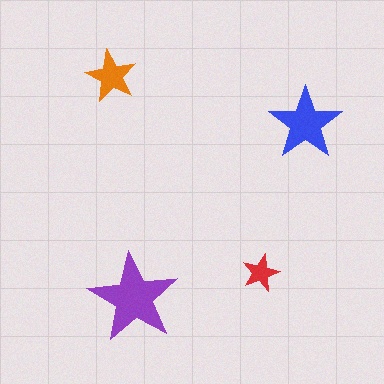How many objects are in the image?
There are 4 objects in the image.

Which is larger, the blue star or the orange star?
The blue one.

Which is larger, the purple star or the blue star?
The purple one.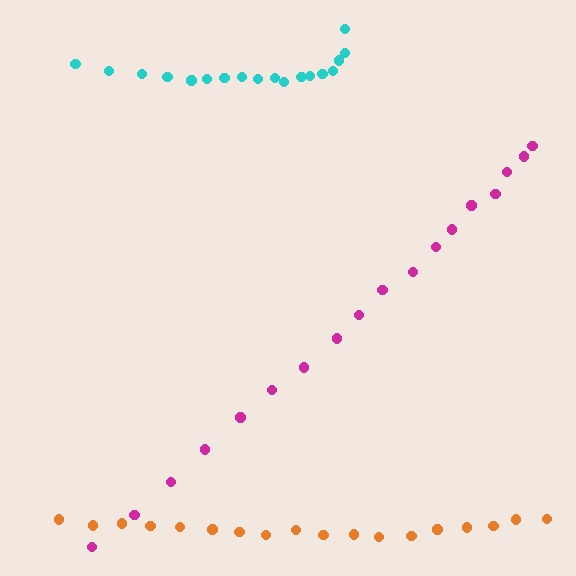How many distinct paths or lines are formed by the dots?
There are 3 distinct paths.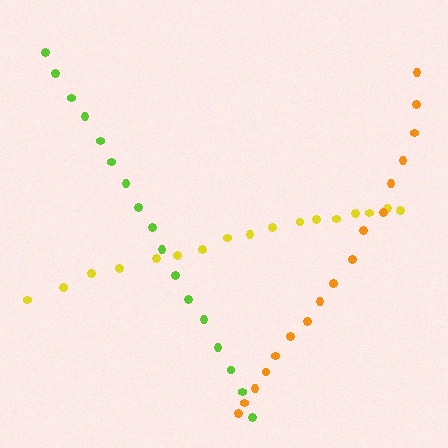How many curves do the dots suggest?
There are 3 distinct paths.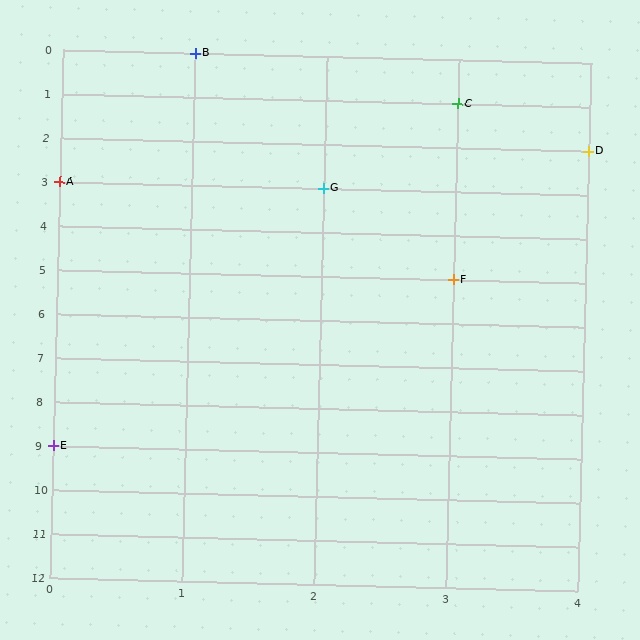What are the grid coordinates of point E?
Point E is at grid coordinates (0, 9).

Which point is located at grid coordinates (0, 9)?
Point E is at (0, 9).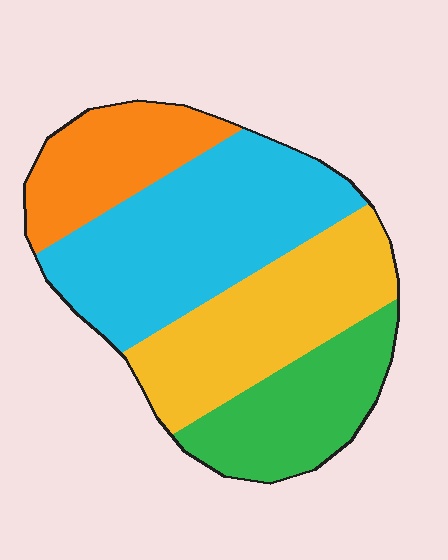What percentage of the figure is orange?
Orange covers about 15% of the figure.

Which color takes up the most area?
Cyan, at roughly 35%.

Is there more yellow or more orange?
Yellow.